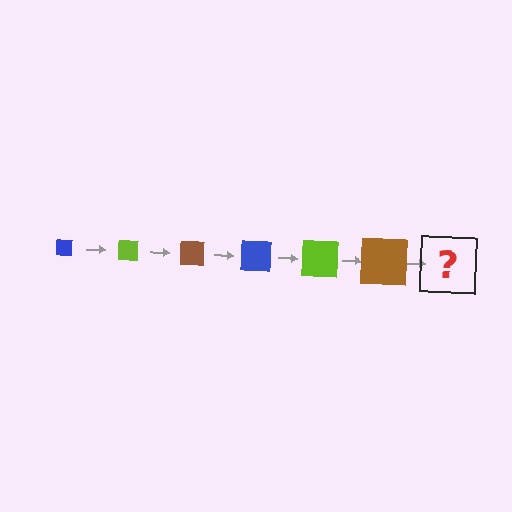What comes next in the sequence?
The next element should be a blue square, larger than the previous one.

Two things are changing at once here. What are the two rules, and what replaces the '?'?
The two rules are that the square grows larger each step and the color cycles through blue, lime, and brown. The '?' should be a blue square, larger than the previous one.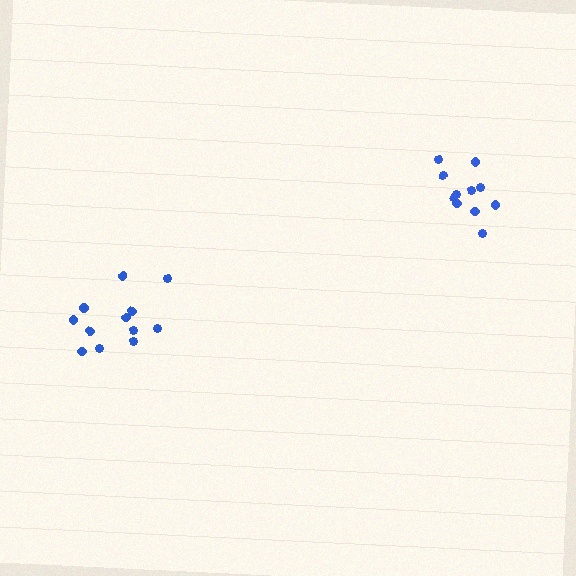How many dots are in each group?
Group 1: 12 dots, Group 2: 11 dots (23 total).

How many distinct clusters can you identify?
There are 2 distinct clusters.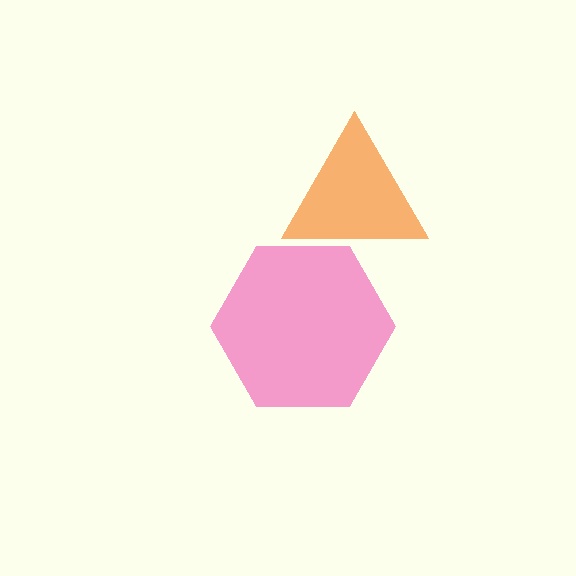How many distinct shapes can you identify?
There are 2 distinct shapes: a pink hexagon, an orange triangle.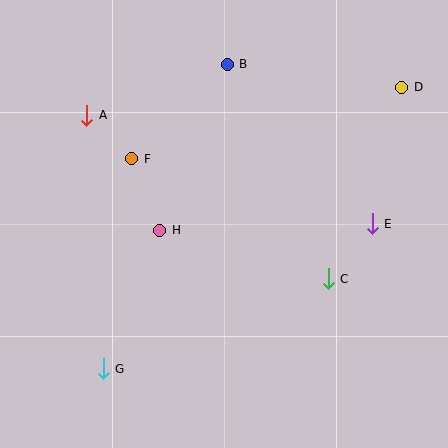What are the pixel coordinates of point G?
Point G is at (103, 369).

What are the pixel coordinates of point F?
Point F is at (132, 159).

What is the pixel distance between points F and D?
The distance between F and D is 279 pixels.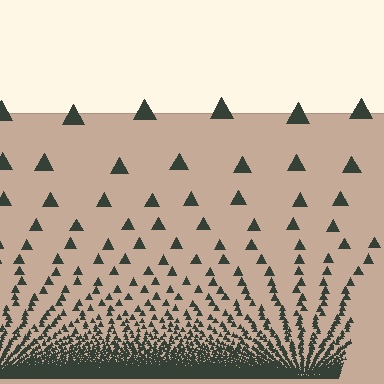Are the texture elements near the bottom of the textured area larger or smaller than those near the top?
Smaller. The gradient is inverted — elements near the bottom are smaller and denser.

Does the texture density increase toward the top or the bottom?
Density increases toward the bottom.